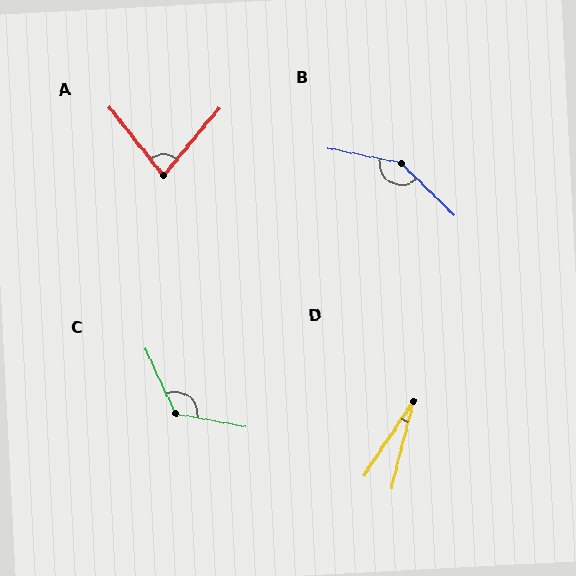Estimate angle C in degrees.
Approximately 125 degrees.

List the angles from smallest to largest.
D (20°), A (78°), C (125°), B (147°).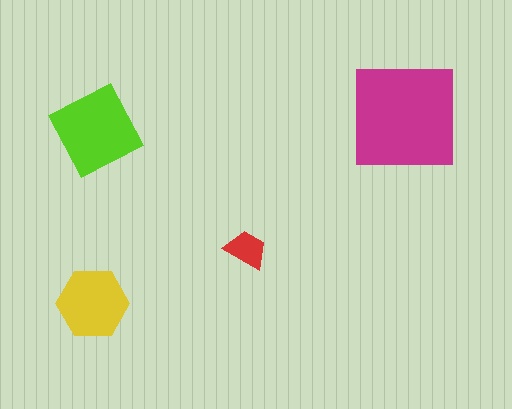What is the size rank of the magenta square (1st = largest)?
1st.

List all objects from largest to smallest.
The magenta square, the lime diamond, the yellow hexagon, the red trapezoid.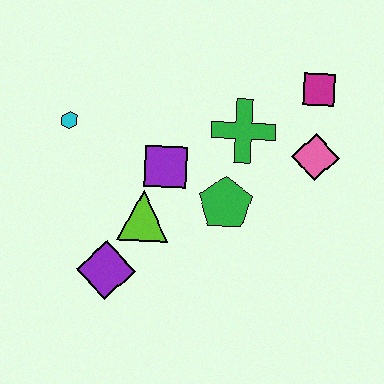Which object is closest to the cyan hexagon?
The purple square is closest to the cyan hexagon.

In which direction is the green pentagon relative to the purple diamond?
The green pentagon is to the right of the purple diamond.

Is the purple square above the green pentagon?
Yes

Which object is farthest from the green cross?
The purple diamond is farthest from the green cross.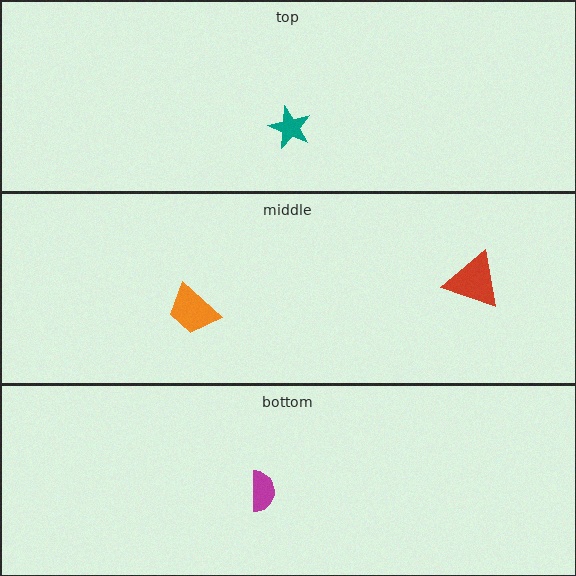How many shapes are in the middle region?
2.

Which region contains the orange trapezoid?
The middle region.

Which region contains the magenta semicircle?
The bottom region.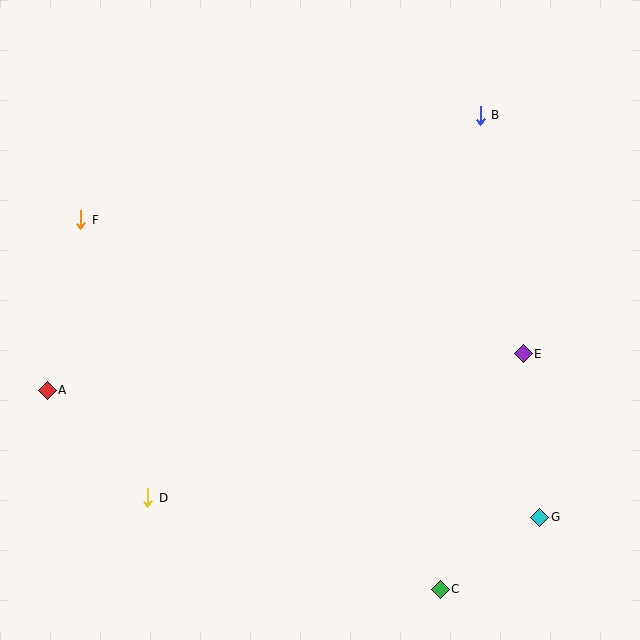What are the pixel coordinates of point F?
Point F is at (81, 220).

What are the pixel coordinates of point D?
Point D is at (148, 498).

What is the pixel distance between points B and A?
The distance between B and A is 513 pixels.